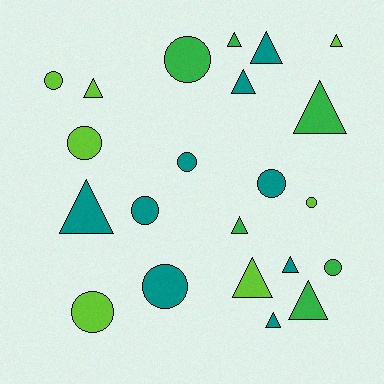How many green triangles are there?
There are 4 green triangles.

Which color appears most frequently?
Teal, with 9 objects.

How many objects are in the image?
There are 22 objects.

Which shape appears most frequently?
Triangle, with 12 objects.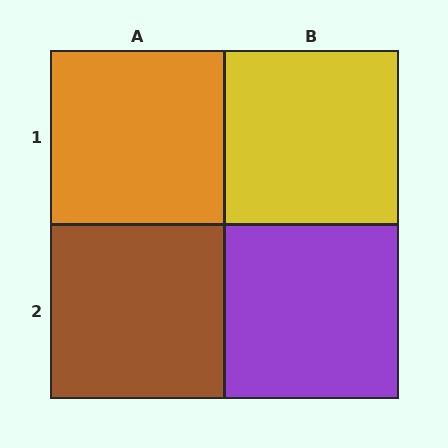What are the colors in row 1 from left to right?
Orange, yellow.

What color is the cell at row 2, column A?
Brown.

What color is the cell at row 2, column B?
Purple.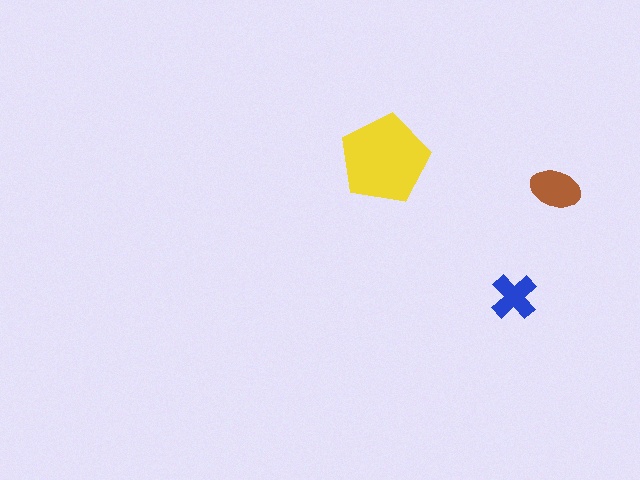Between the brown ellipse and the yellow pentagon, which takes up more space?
The yellow pentagon.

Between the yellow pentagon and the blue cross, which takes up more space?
The yellow pentagon.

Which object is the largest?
The yellow pentagon.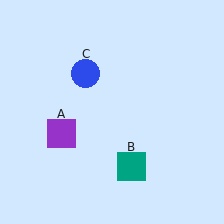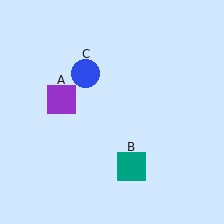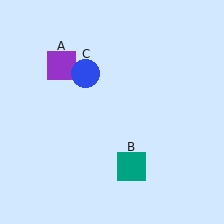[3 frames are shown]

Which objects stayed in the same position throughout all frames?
Teal square (object B) and blue circle (object C) remained stationary.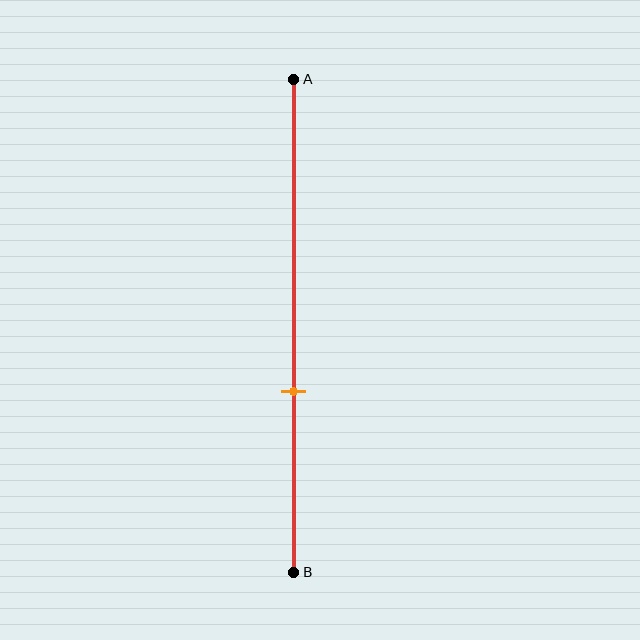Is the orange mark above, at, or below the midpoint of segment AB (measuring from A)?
The orange mark is below the midpoint of segment AB.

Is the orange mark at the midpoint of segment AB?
No, the mark is at about 65% from A, not at the 50% midpoint.